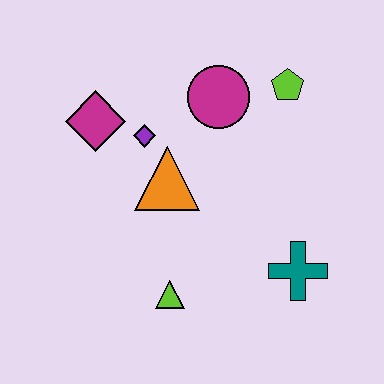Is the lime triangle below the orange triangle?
Yes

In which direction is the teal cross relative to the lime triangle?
The teal cross is to the right of the lime triangle.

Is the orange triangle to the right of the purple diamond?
Yes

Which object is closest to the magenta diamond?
The purple diamond is closest to the magenta diamond.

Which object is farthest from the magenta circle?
The lime triangle is farthest from the magenta circle.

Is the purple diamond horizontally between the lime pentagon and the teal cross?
No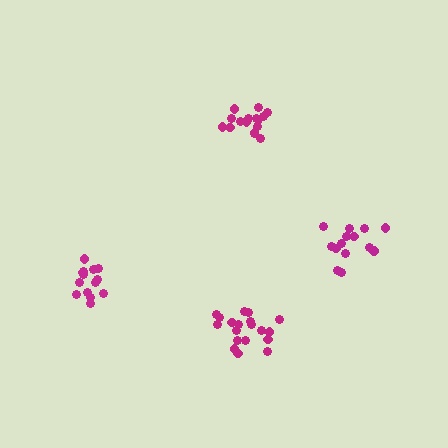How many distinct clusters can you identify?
There are 4 distinct clusters.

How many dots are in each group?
Group 1: 14 dots, Group 2: 17 dots, Group 3: 19 dots, Group 4: 14 dots (64 total).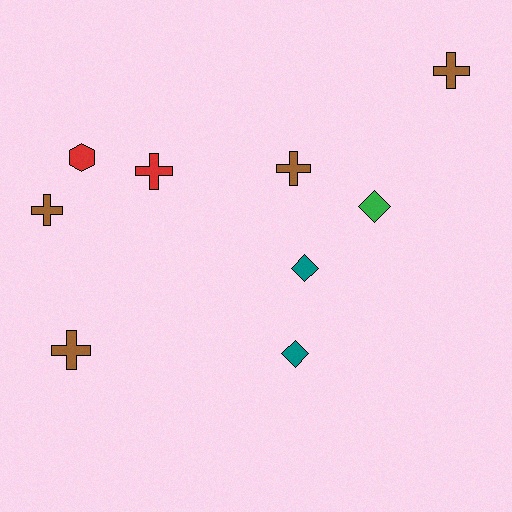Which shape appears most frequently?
Cross, with 5 objects.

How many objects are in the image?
There are 9 objects.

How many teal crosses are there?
There are no teal crosses.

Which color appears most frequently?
Brown, with 4 objects.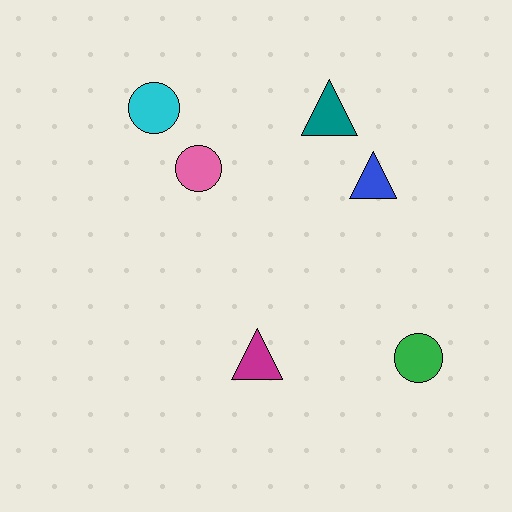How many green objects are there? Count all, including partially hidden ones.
There is 1 green object.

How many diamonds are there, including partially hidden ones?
There are no diamonds.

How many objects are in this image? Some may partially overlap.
There are 6 objects.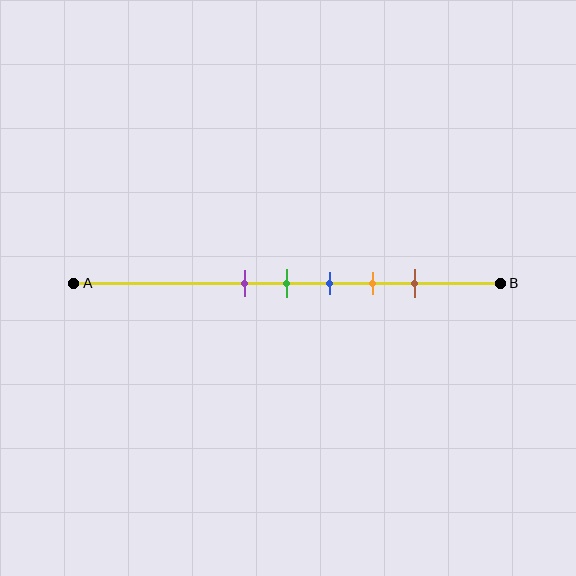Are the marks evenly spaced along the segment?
Yes, the marks are approximately evenly spaced.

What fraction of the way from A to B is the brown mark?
The brown mark is approximately 80% (0.8) of the way from A to B.